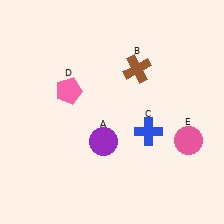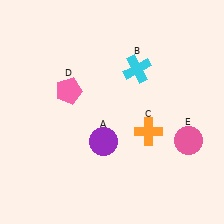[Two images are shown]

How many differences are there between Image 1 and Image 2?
There are 2 differences between the two images.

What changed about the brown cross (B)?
In Image 1, B is brown. In Image 2, it changed to cyan.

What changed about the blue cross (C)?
In Image 1, C is blue. In Image 2, it changed to orange.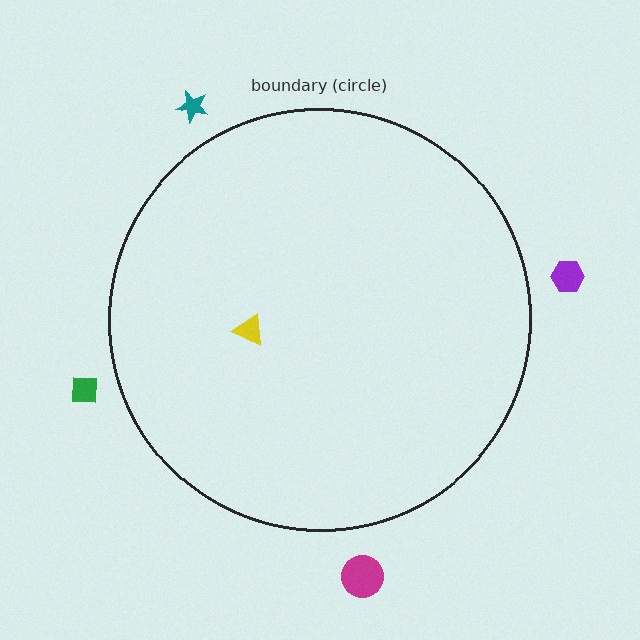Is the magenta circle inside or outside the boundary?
Outside.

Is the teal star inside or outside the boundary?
Outside.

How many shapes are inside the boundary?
1 inside, 4 outside.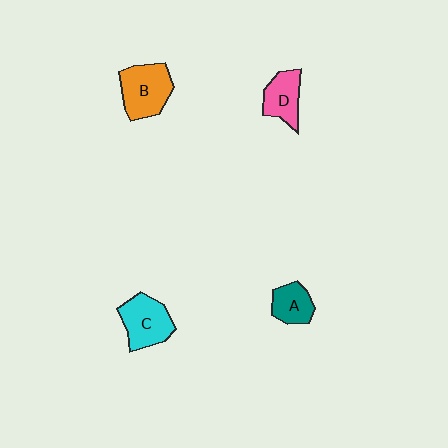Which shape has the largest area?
Shape B (orange).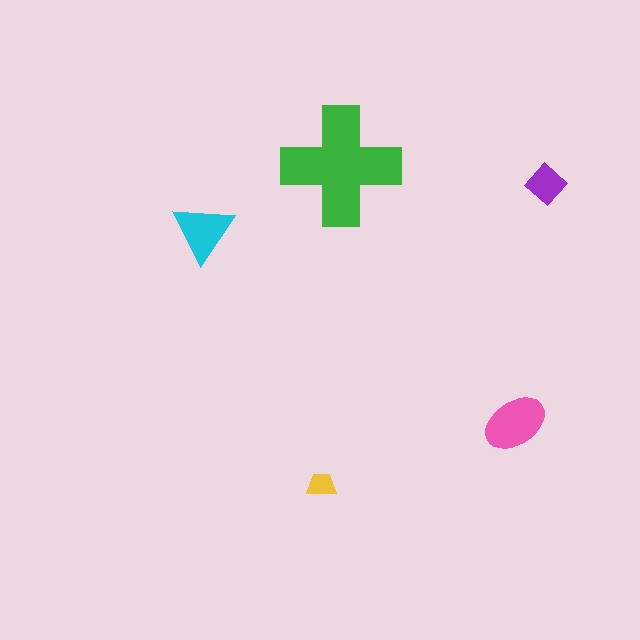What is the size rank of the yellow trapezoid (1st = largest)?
5th.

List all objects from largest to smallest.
The green cross, the pink ellipse, the cyan triangle, the purple diamond, the yellow trapezoid.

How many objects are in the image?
There are 5 objects in the image.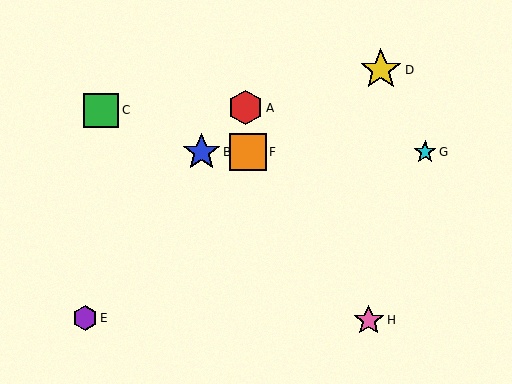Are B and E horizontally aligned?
No, B is at y≈152 and E is at y≈318.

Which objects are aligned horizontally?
Objects B, F, G are aligned horizontally.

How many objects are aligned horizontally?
3 objects (B, F, G) are aligned horizontally.